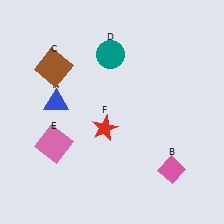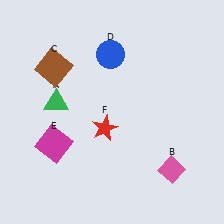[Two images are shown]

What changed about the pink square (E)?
In Image 1, E is pink. In Image 2, it changed to magenta.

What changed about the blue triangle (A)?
In Image 1, A is blue. In Image 2, it changed to green.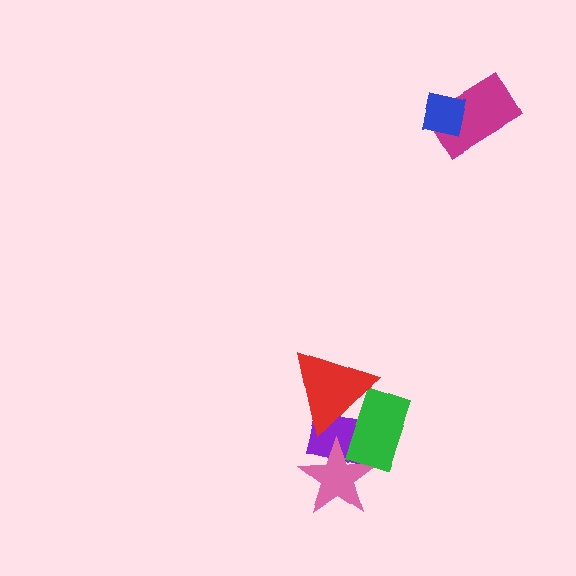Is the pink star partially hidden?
Yes, it is partially covered by another shape.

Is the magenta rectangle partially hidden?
Yes, it is partially covered by another shape.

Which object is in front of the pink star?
The green rectangle is in front of the pink star.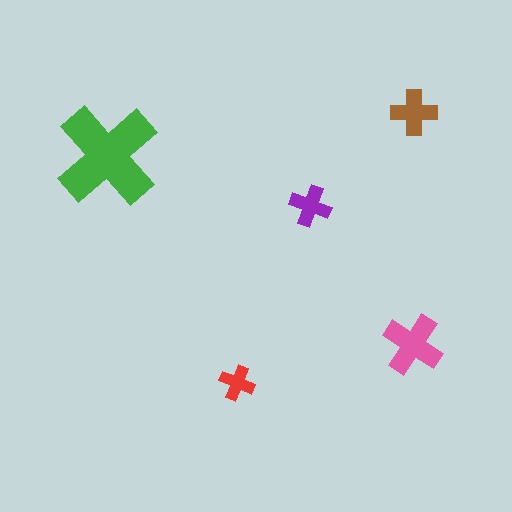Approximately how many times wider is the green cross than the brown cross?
About 2.5 times wider.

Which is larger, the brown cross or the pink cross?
The pink one.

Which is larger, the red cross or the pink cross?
The pink one.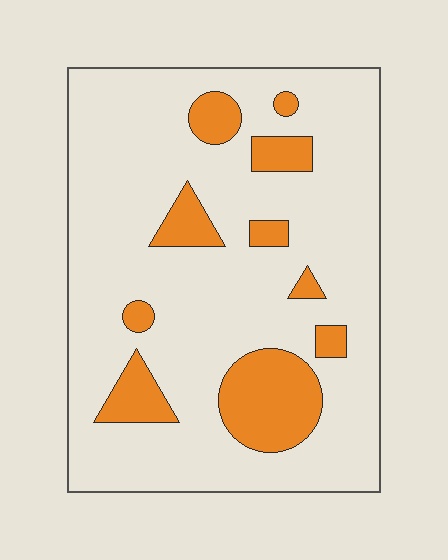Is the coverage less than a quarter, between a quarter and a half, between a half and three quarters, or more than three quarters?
Less than a quarter.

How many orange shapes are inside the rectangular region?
10.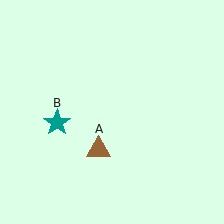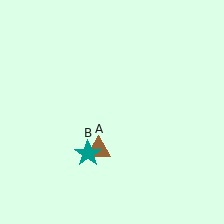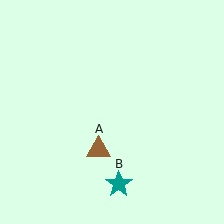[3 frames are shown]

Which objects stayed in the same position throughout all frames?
Brown triangle (object A) remained stationary.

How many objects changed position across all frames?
1 object changed position: teal star (object B).